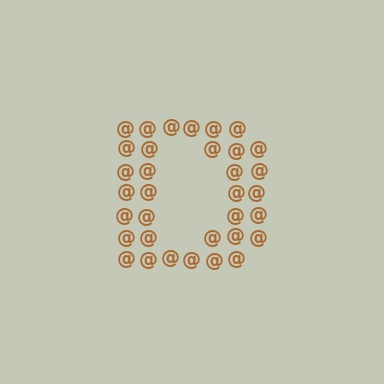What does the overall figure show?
The overall figure shows the letter D.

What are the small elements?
The small elements are at signs.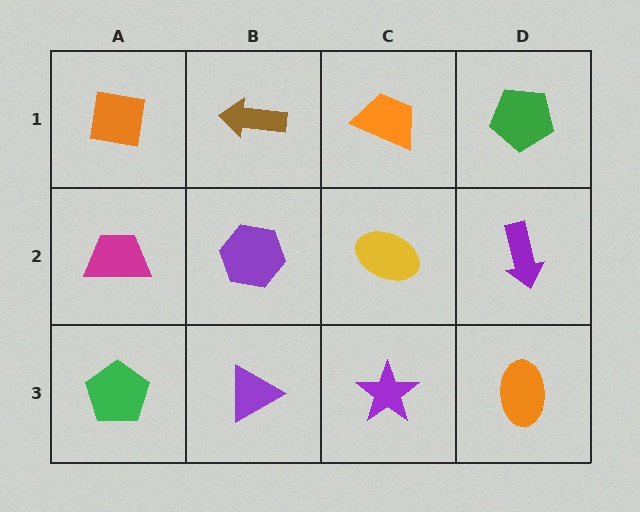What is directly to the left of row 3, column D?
A purple star.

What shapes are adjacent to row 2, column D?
A green pentagon (row 1, column D), an orange ellipse (row 3, column D), a yellow ellipse (row 2, column C).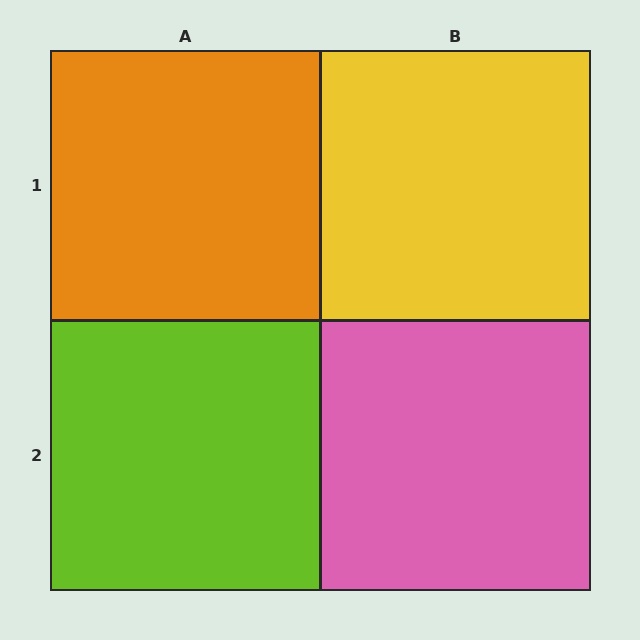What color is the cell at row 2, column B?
Pink.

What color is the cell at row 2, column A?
Lime.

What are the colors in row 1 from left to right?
Orange, yellow.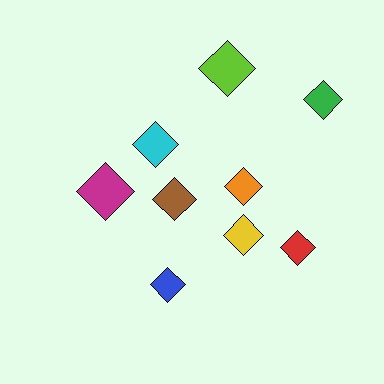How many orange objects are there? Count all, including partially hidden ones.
There is 1 orange object.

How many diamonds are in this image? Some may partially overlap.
There are 9 diamonds.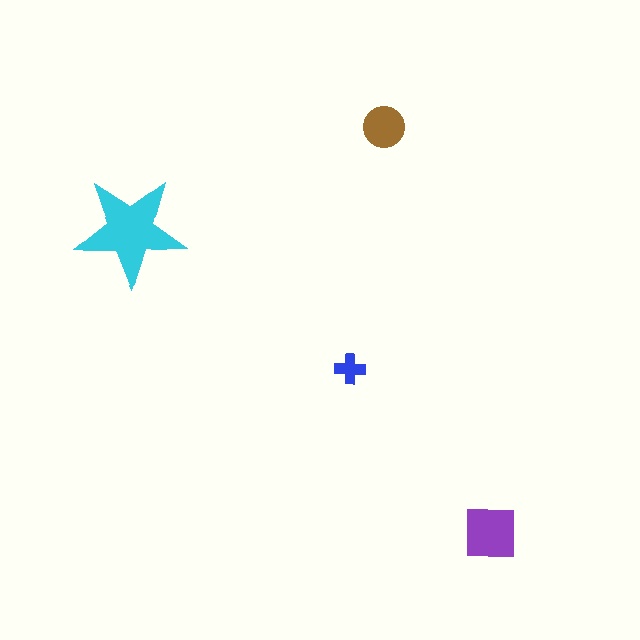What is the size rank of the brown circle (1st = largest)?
3rd.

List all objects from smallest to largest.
The blue cross, the brown circle, the purple square, the cyan star.